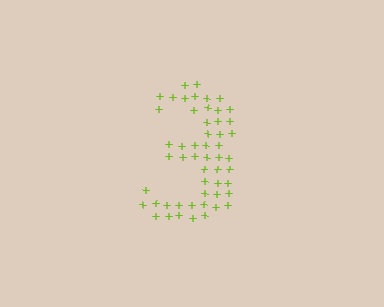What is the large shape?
The large shape is the digit 3.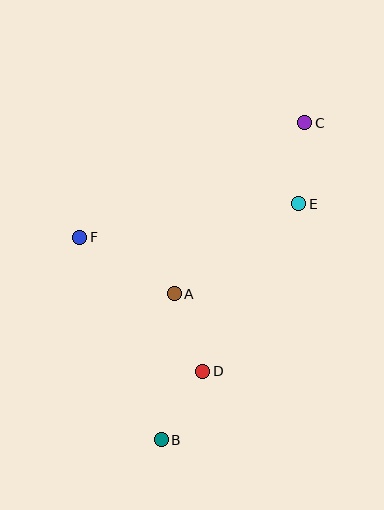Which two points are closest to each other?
Points B and D are closest to each other.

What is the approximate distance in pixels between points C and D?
The distance between C and D is approximately 269 pixels.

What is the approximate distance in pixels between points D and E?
The distance between D and E is approximately 193 pixels.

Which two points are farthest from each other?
Points B and C are farthest from each other.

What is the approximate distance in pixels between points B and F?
The distance between B and F is approximately 219 pixels.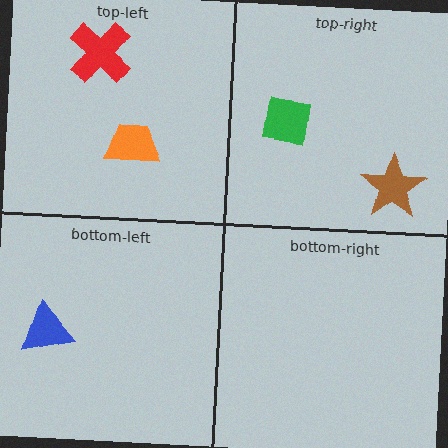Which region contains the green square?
The top-right region.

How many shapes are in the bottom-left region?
1.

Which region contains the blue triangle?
The bottom-left region.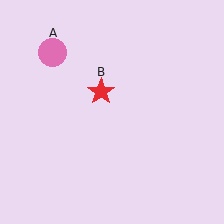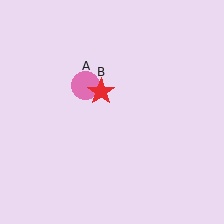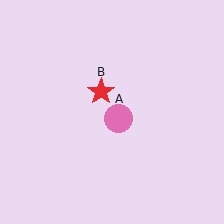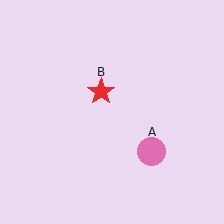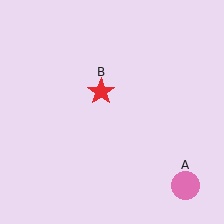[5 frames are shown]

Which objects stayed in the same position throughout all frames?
Red star (object B) remained stationary.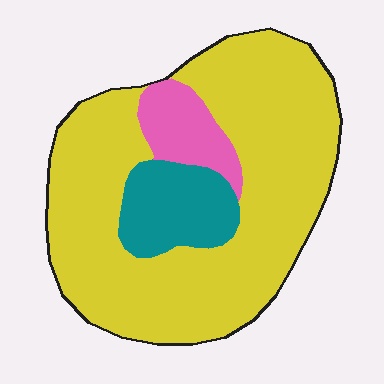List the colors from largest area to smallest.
From largest to smallest: yellow, teal, pink.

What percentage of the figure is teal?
Teal covers roughly 15% of the figure.